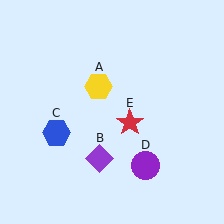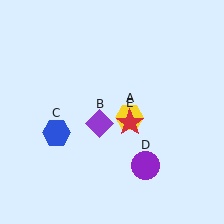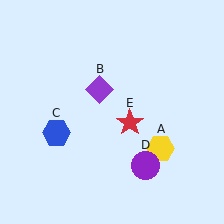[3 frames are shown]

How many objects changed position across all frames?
2 objects changed position: yellow hexagon (object A), purple diamond (object B).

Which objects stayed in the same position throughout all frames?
Blue hexagon (object C) and purple circle (object D) and red star (object E) remained stationary.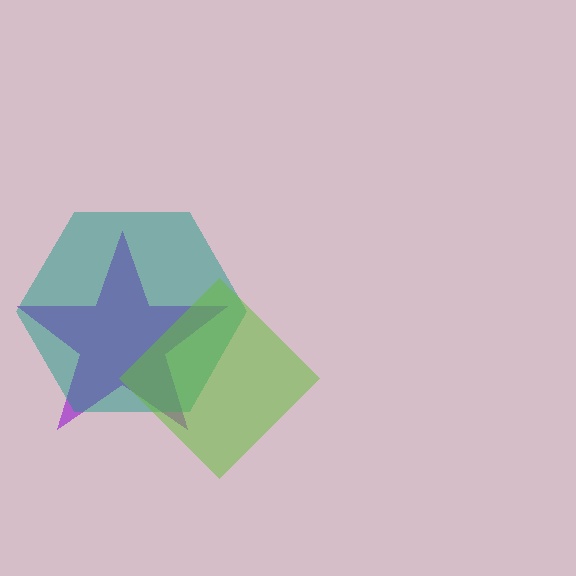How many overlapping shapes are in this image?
There are 3 overlapping shapes in the image.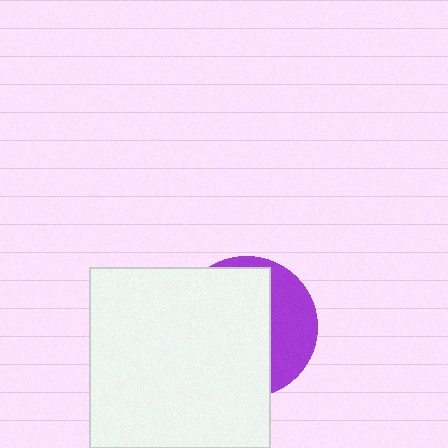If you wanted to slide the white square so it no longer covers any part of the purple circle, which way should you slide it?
Slide it left — that is the most direct way to separate the two shapes.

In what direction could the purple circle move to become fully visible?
The purple circle could move right. That would shift it out from behind the white square entirely.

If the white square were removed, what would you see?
You would see the complete purple circle.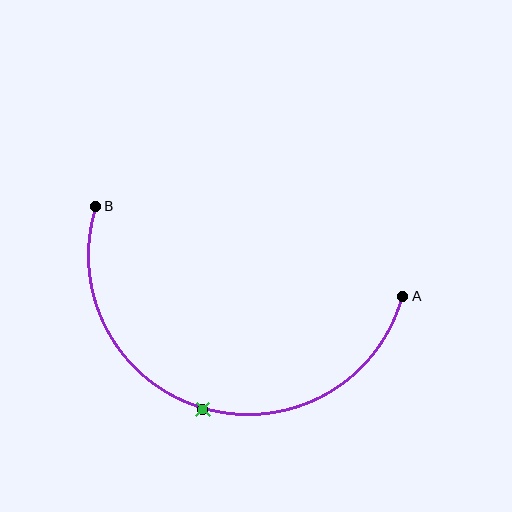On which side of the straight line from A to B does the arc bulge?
The arc bulges below the straight line connecting A and B.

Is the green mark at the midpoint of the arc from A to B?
Yes. The green mark lies on the arc at equal arc-length from both A and B — it is the arc midpoint.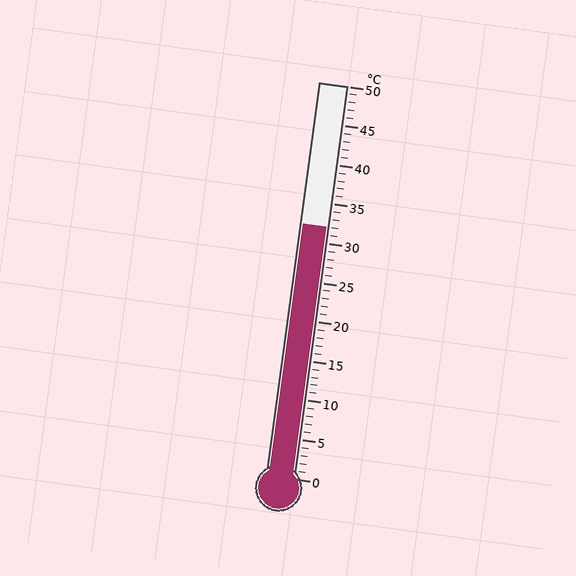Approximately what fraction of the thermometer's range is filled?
The thermometer is filled to approximately 65% of its range.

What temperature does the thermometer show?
The thermometer shows approximately 32°C.